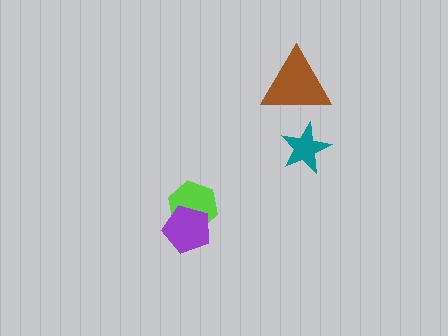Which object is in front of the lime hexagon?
The purple pentagon is in front of the lime hexagon.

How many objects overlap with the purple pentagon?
1 object overlaps with the purple pentagon.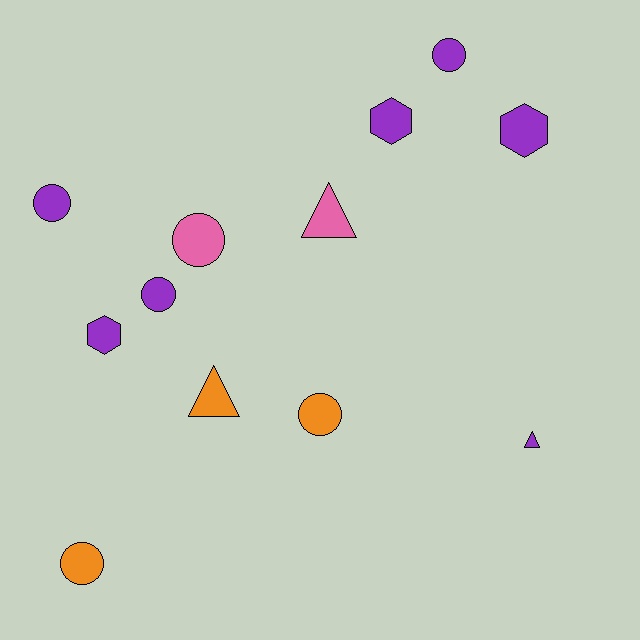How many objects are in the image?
There are 12 objects.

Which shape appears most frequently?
Circle, with 6 objects.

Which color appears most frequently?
Purple, with 7 objects.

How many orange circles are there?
There are 2 orange circles.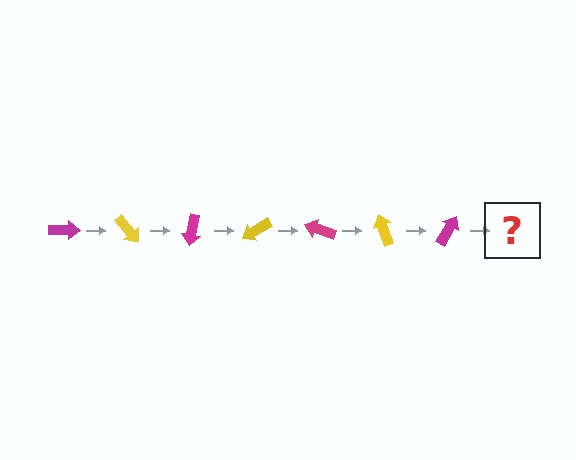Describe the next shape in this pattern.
It should be a yellow arrow, rotated 350 degrees from the start.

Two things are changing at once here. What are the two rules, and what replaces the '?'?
The two rules are that it rotates 50 degrees each step and the color cycles through magenta and yellow. The '?' should be a yellow arrow, rotated 350 degrees from the start.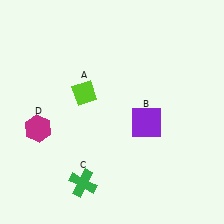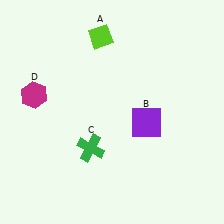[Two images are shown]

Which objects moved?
The objects that moved are: the lime diamond (A), the green cross (C), the magenta hexagon (D).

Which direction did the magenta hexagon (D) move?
The magenta hexagon (D) moved up.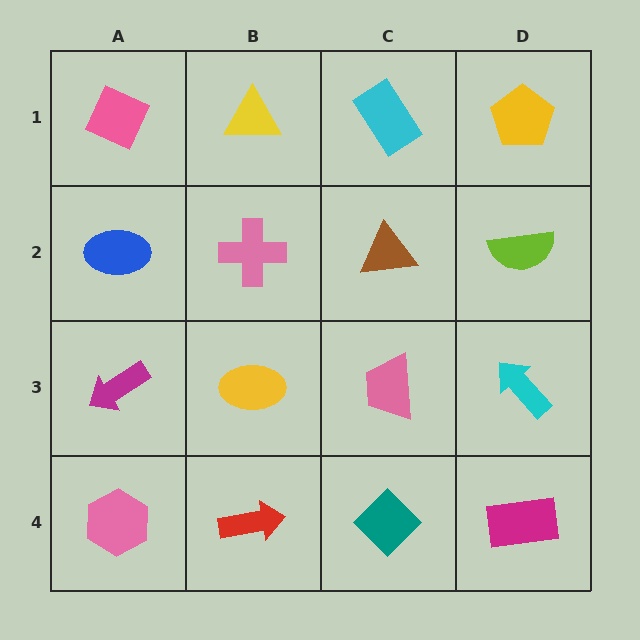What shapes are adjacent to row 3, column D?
A lime semicircle (row 2, column D), a magenta rectangle (row 4, column D), a pink trapezoid (row 3, column C).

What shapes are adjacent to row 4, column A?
A magenta arrow (row 3, column A), a red arrow (row 4, column B).